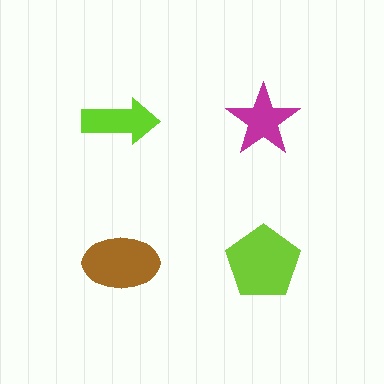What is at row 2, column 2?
A lime pentagon.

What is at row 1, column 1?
A lime arrow.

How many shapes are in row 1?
2 shapes.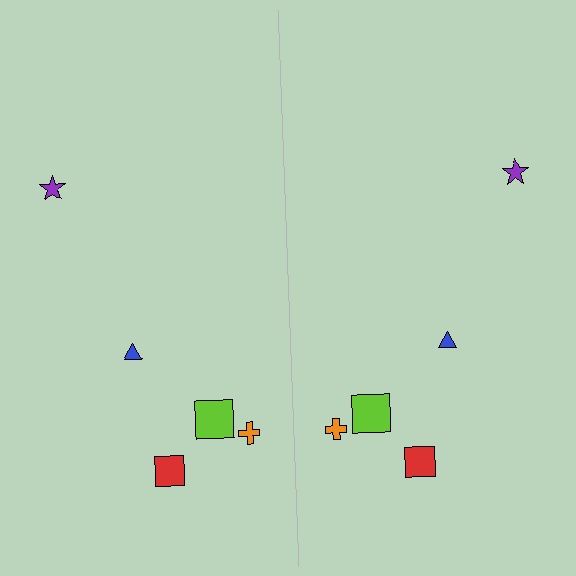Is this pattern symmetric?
Yes, this pattern has bilateral (reflection) symmetry.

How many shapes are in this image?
There are 10 shapes in this image.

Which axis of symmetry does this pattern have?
The pattern has a vertical axis of symmetry running through the center of the image.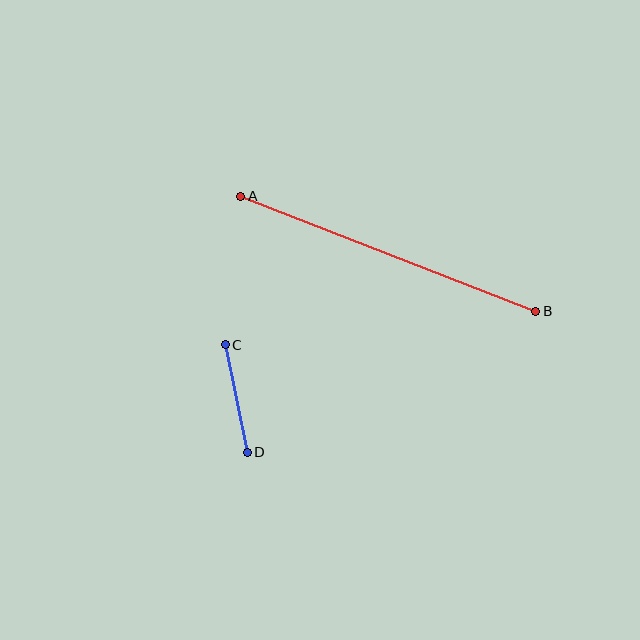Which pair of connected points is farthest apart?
Points A and B are farthest apart.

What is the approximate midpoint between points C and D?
The midpoint is at approximately (236, 399) pixels.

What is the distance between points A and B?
The distance is approximately 316 pixels.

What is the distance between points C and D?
The distance is approximately 109 pixels.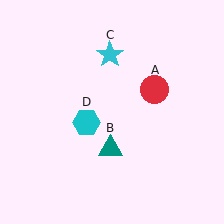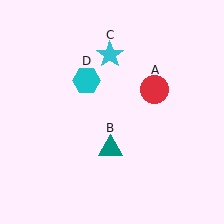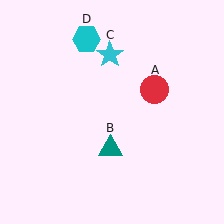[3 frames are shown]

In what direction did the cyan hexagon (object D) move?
The cyan hexagon (object D) moved up.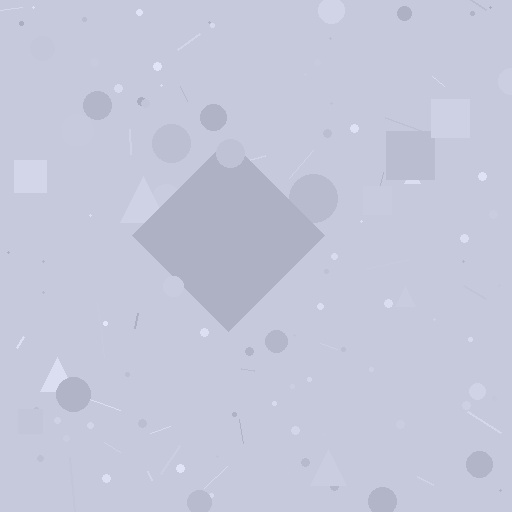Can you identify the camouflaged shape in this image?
The camouflaged shape is a diamond.